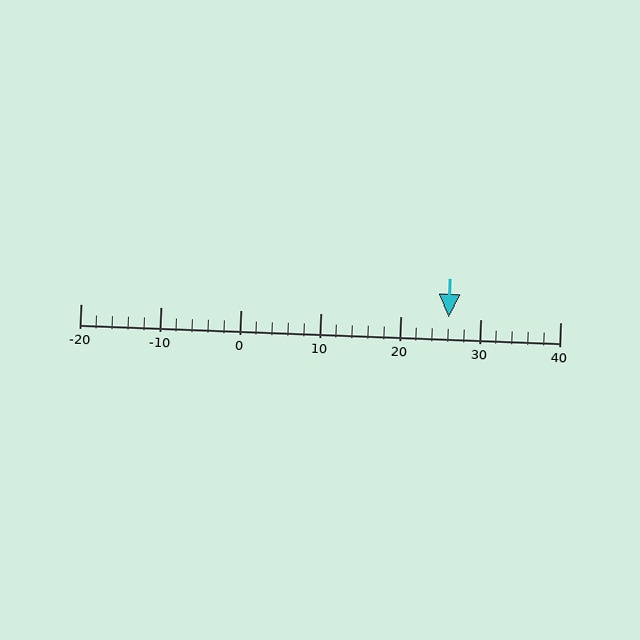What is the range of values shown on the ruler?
The ruler shows values from -20 to 40.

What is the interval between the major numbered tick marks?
The major tick marks are spaced 10 units apart.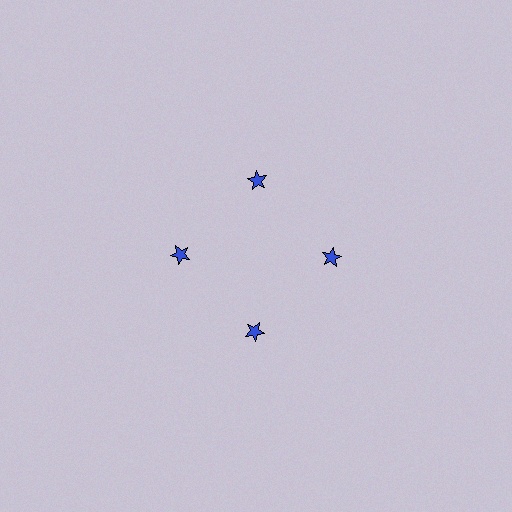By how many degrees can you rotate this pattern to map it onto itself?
The pattern maps onto itself every 90 degrees of rotation.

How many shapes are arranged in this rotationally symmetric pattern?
There are 4 shapes, arranged in 4 groups of 1.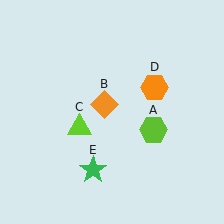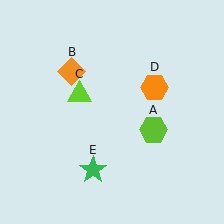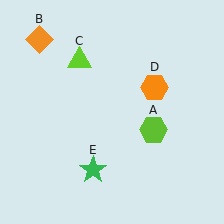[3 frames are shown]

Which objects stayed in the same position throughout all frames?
Lime hexagon (object A) and orange hexagon (object D) and green star (object E) remained stationary.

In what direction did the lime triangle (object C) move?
The lime triangle (object C) moved up.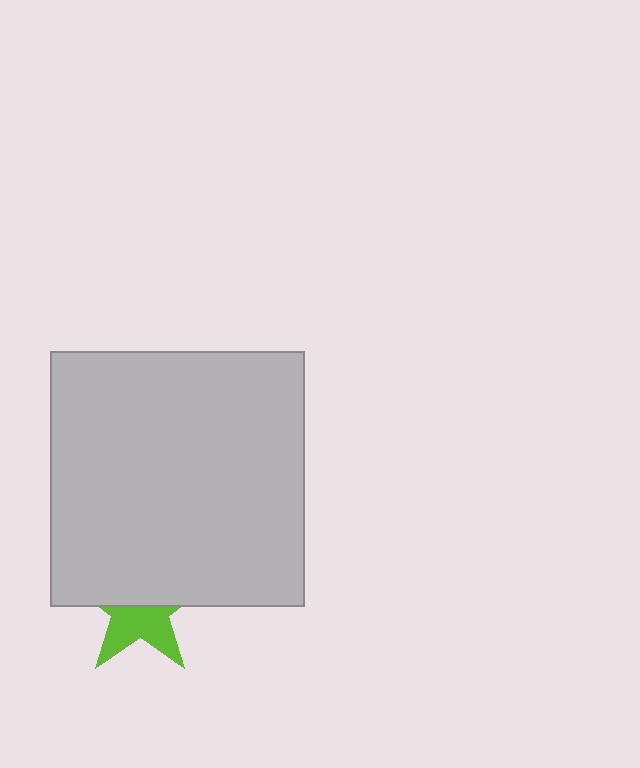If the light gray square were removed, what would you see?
You would see the complete lime star.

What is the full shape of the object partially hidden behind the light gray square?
The partially hidden object is a lime star.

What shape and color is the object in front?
The object in front is a light gray square.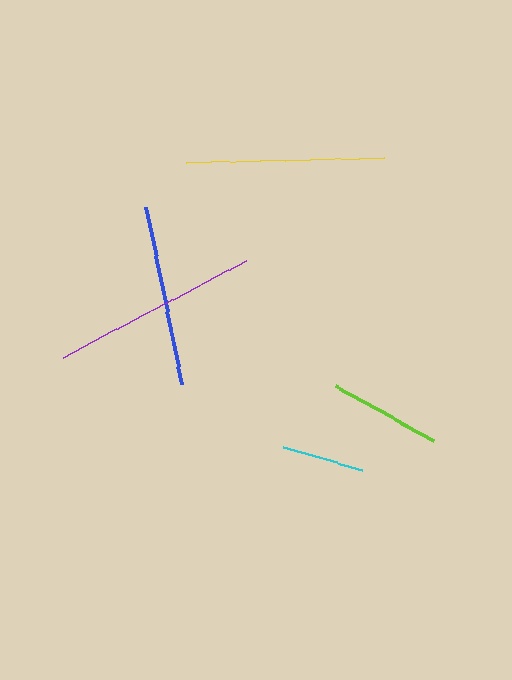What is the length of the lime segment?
The lime segment is approximately 113 pixels long.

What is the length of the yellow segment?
The yellow segment is approximately 198 pixels long.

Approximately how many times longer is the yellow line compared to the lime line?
The yellow line is approximately 1.8 times the length of the lime line.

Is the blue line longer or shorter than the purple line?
The purple line is longer than the blue line.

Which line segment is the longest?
The purple line is the longest at approximately 208 pixels.